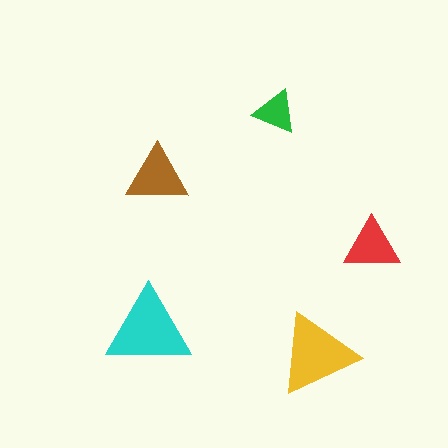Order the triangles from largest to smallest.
the cyan one, the yellow one, the brown one, the red one, the green one.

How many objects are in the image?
There are 5 objects in the image.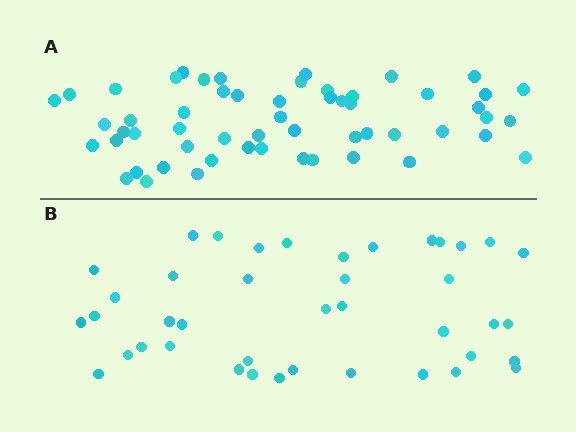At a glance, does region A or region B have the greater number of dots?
Region A (the top region) has more dots.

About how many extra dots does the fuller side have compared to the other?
Region A has approximately 15 more dots than region B.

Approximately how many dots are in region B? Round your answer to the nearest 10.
About 40 dots. (The exact count is 41, which rounds to 40.)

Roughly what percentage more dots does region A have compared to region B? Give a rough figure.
About 35% more.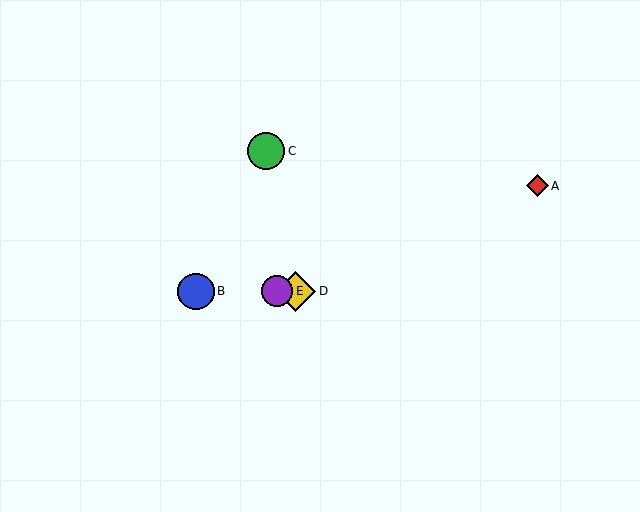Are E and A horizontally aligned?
No, E is at y≈291 and A is at y≈186.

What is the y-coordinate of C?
Object C is at y≈151.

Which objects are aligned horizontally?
Objects B, D, E are aligned horizontally.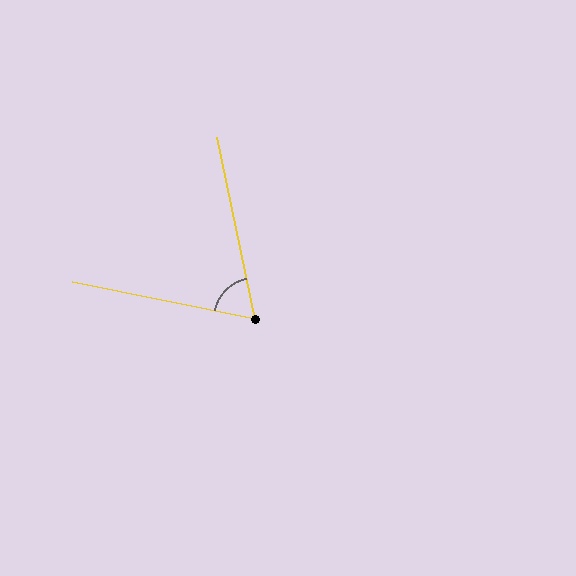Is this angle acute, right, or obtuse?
It is acute.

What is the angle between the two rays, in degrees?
Approximately 67 degrees.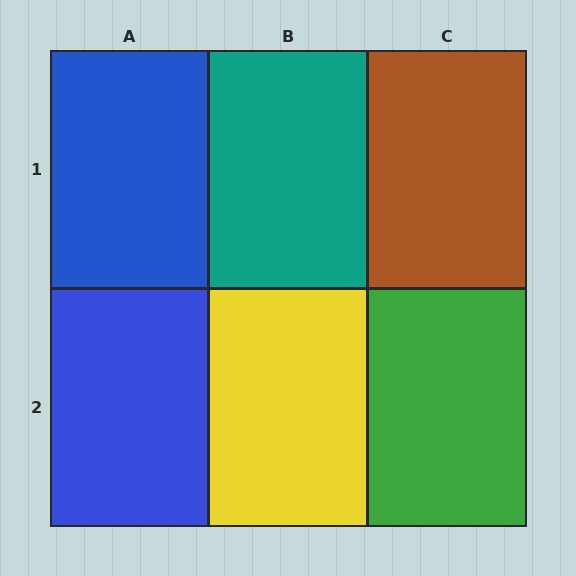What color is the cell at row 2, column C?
Green.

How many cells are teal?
1 cell is teal.